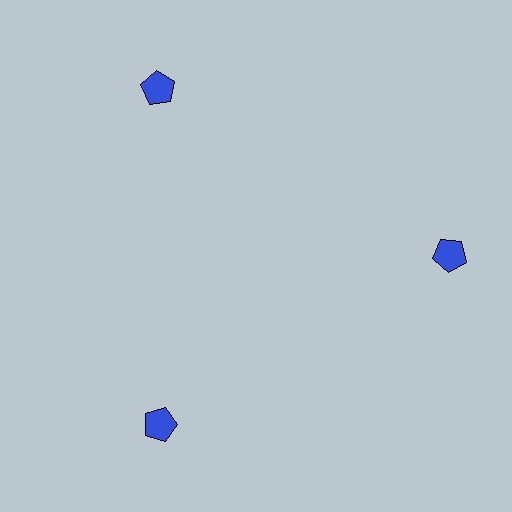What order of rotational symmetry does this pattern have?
This pattern has 3-fold rotational symmetry.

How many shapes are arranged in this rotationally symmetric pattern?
There are 3 shapes, arranged in 3 groups of 1.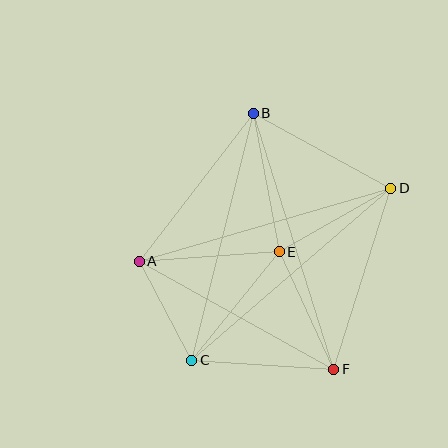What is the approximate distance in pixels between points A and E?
The distance between A and E is approximately 140 pixels.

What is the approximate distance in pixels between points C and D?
The distance between C and D is approximately 263 pixels.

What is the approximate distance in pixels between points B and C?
The distance between B and C is approximately 254 pixels.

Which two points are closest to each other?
Points A and C are closest to each other.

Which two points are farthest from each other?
Points B and F are farthest from each other.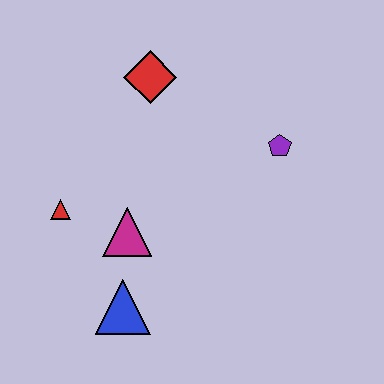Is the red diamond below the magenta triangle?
No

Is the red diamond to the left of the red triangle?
No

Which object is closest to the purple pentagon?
The red diamond is closest to the purple pentagon.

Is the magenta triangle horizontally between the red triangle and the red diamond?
Yes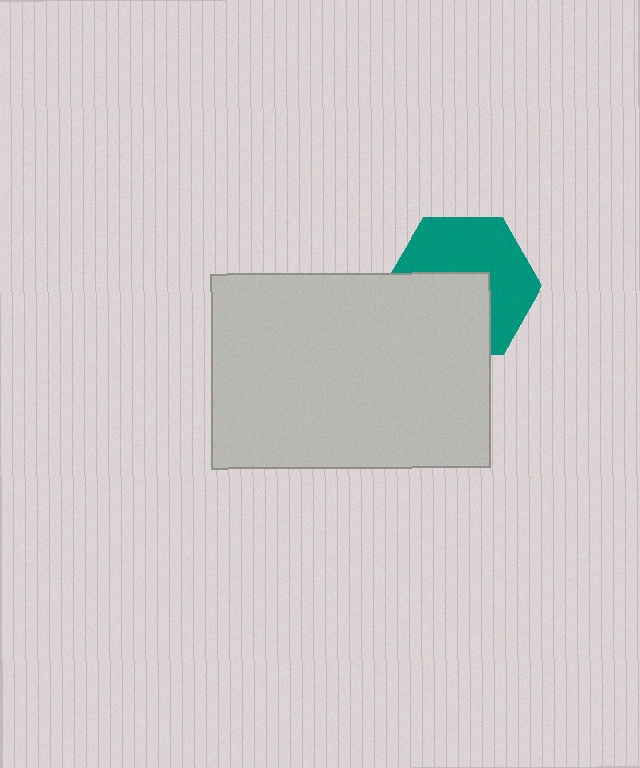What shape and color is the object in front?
The object in front is a light gray rectangle.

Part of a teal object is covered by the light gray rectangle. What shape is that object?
It is a hexagon.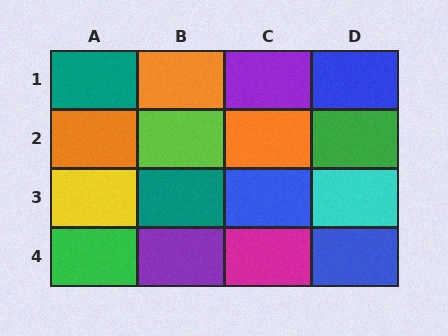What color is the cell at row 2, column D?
Green.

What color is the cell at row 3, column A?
Yellow.